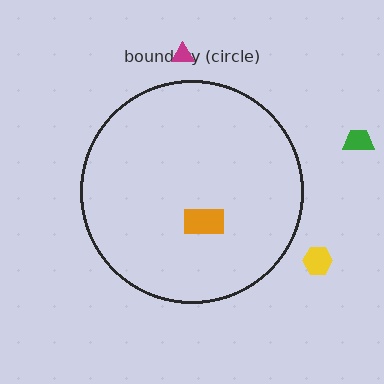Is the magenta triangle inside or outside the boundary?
Outside.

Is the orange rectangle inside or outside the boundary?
Inside.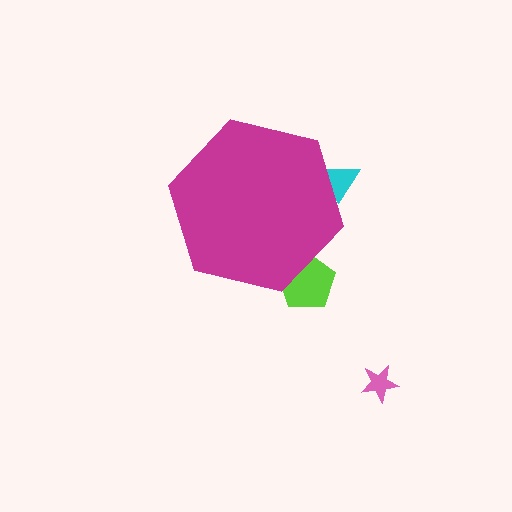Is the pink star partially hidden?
No, the pink star is fully visible.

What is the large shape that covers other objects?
A magenta hexagon.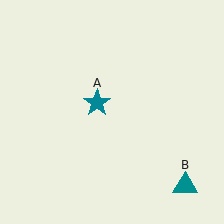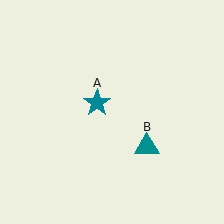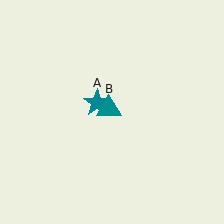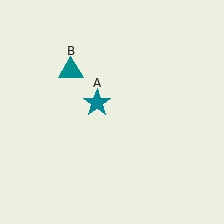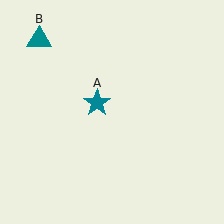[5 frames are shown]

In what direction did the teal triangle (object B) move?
The teal triangle (object B) moved up and to the left.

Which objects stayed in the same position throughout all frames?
Teal star (object A) remained stationary.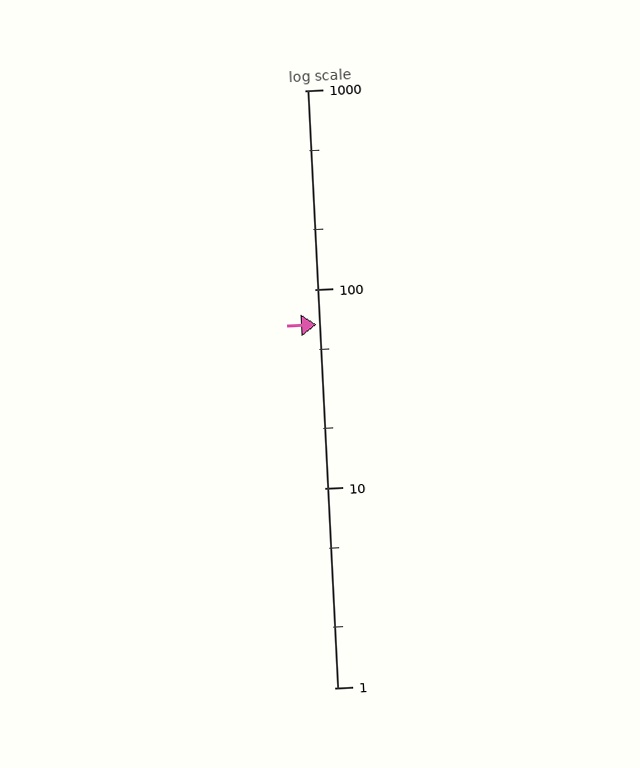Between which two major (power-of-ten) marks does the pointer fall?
The pointer is between 10 and 100.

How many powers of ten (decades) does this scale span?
The scale spans 3 decades, from 1 to 1000.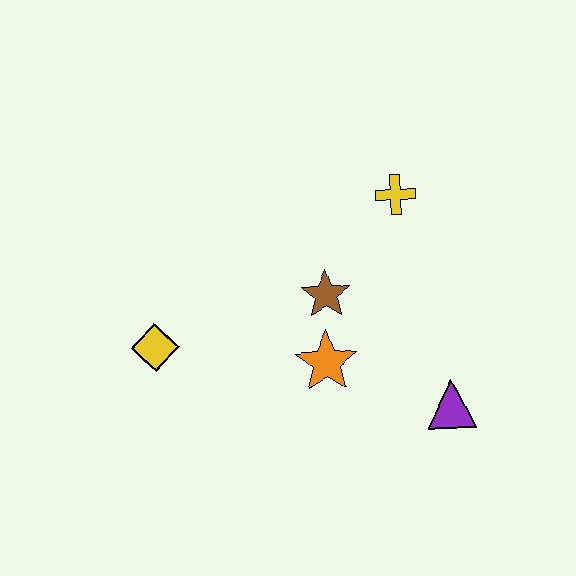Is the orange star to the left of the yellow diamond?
No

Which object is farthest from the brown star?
The yellow diamond is farthest from the brown star.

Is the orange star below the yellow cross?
Yes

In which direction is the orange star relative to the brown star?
The orange star is below the brown star.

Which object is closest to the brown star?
The orange star is closest to the brown star.